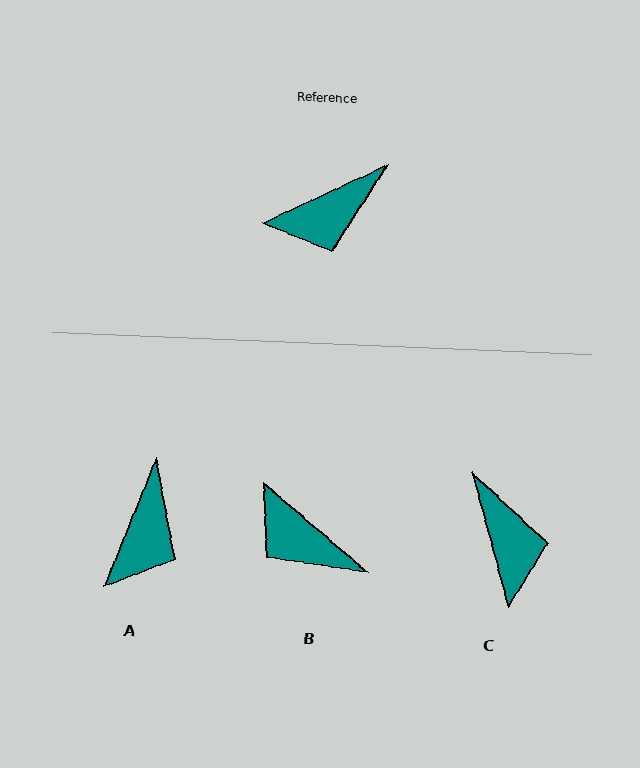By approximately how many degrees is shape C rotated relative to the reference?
Approximately 80 degrees counter-clockwise.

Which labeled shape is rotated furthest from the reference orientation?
C, about 80 degrees away.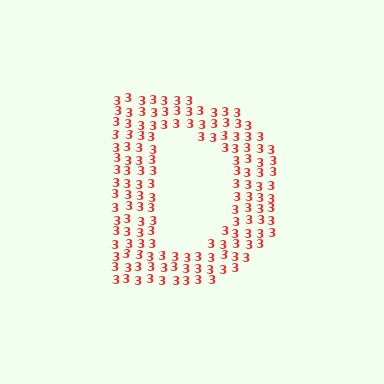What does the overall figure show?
The overall figure shows the letter D.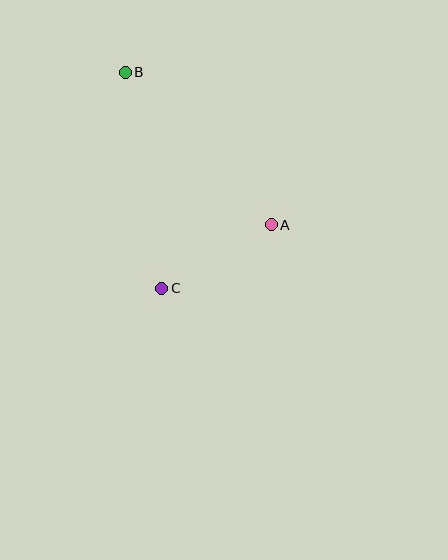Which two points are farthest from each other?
Points B and C are farthest from each other.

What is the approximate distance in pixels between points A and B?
The distance between A and B is approximately 211 pixels.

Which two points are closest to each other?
Points A and C are closest to each other.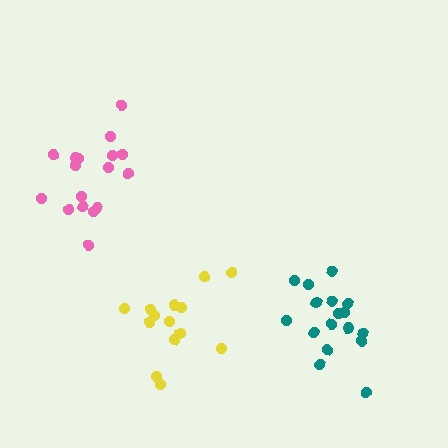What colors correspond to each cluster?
The clusters are colored: pink, yellow, teal.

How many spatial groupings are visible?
There are 3 spatial groupings.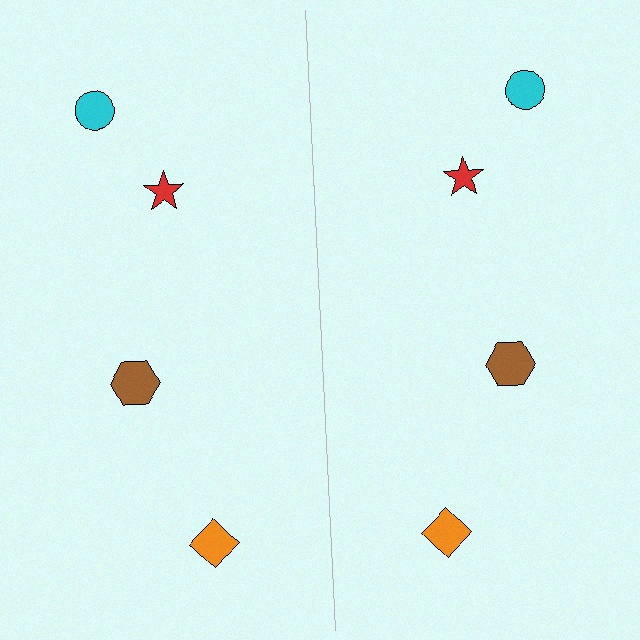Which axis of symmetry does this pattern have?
The pattern has a vertical axis of symmetry running through the center of the image.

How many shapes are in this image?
There are 8 shapes in this image.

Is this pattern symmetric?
Yes, this pattern has bilateral (reflection) symmetry.